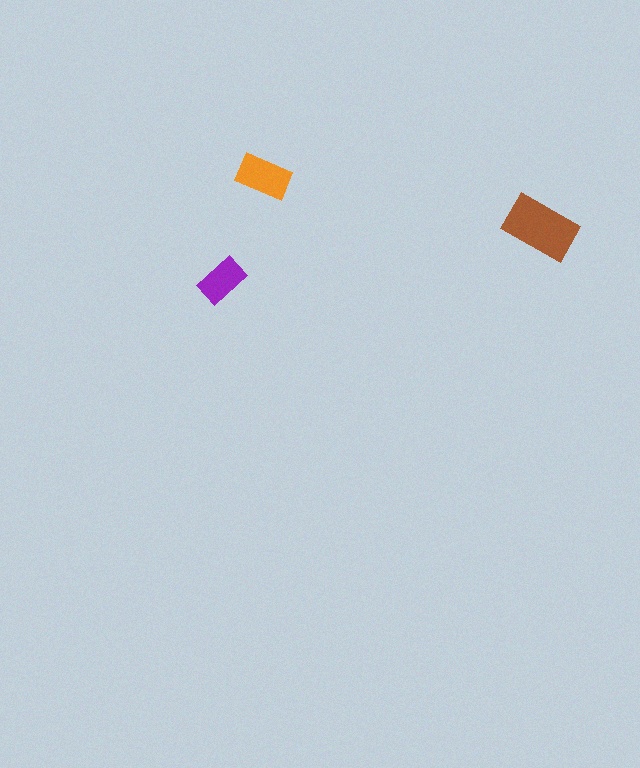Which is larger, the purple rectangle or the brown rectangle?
The brown one.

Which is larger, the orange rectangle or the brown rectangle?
The brown one.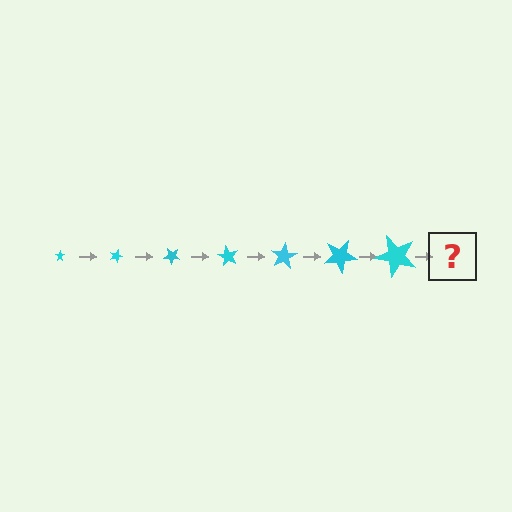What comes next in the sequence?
The next element should be a star, larger than the previous one and rotated 140 degrees from the start.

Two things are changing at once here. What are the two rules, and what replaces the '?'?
The two rules are that the star grows larger each step and it rotates 20 degrees each step. The '?' should be a star, larger than the previous one and rotated 140 degrees from the start.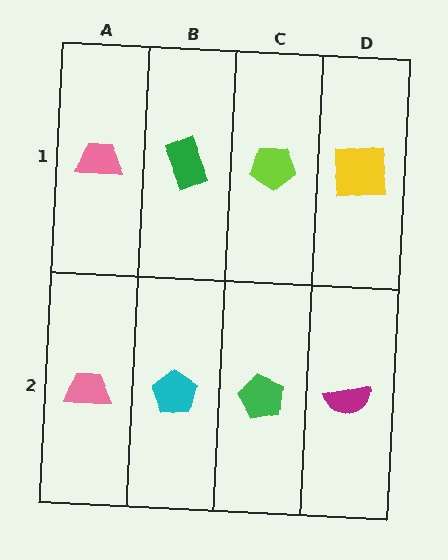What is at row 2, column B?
A cyan pentagon.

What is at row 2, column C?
A green pentagon.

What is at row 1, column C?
A lime pentagon.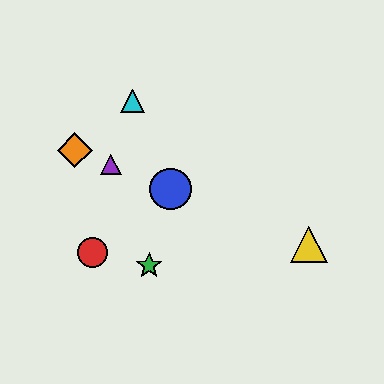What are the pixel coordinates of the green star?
The green star is at (149, 265).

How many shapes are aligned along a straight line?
4 shapes (the blue circle, the yellow triangle, the purple triangle, the orange diamond) are aligned along a straight line.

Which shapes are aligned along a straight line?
The blue circle, the yellow triangle, the purple triangle, the orange diamond are aligned along a straight line.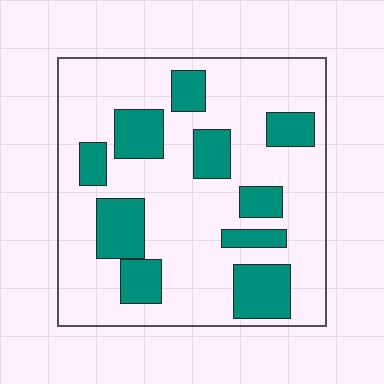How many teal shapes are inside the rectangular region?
10.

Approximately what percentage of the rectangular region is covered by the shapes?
Approximately 25%.